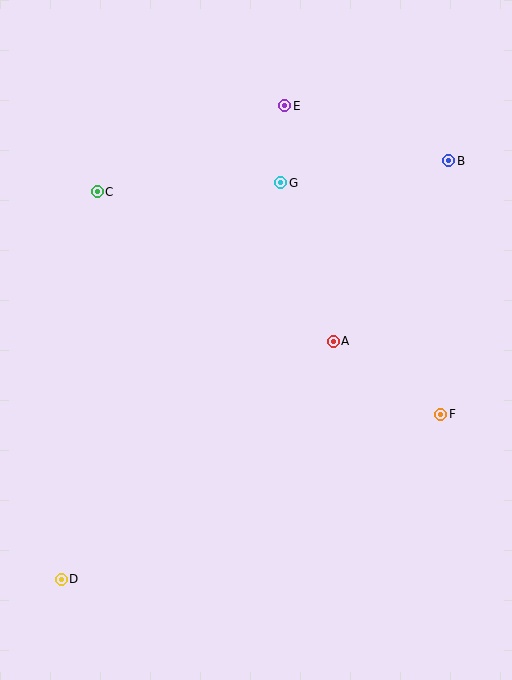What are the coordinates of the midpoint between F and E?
The midpoint between F and E is at (363, 260).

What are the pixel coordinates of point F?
Point F is at (441, 414).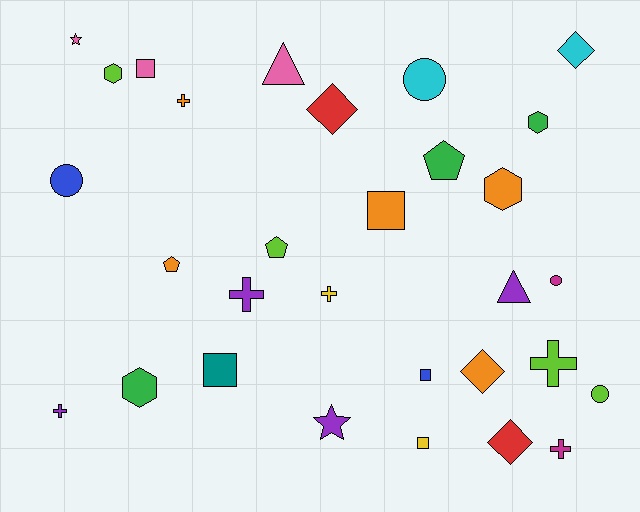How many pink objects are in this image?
There are 3 pink objects.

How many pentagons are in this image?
There are 3 pentagons.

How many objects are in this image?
There are 30 objects.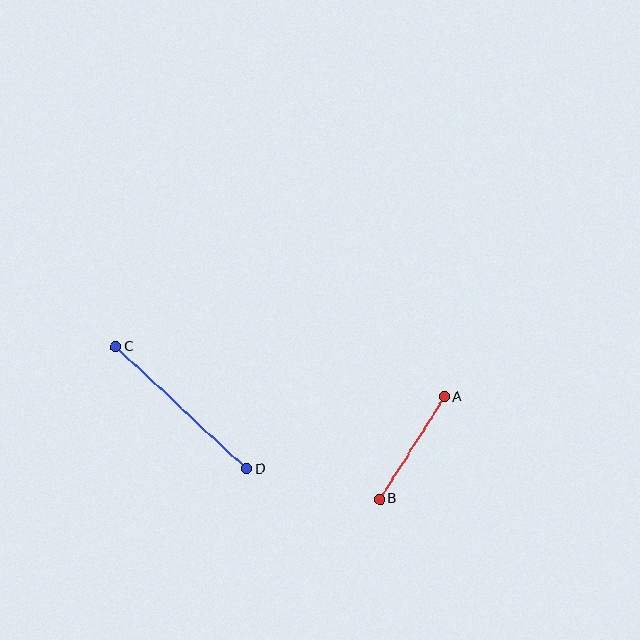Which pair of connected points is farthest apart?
Points C and D are farthest apart.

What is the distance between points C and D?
The distance is approximately 179 pixels.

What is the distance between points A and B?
The distance is approximately 121 pixels.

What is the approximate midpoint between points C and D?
The midpoint is at approximately (181, 408) pixels.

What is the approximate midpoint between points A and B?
The midpoint is at approximately (412, 448) pixels.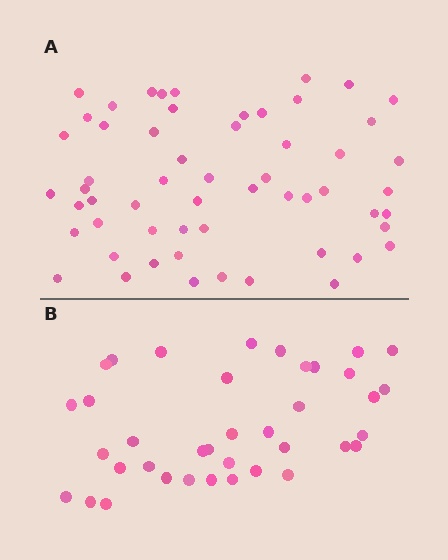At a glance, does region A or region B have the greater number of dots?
Region A (the top region) has more dots.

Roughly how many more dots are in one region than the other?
Region A has approximately 20 more dots than region B.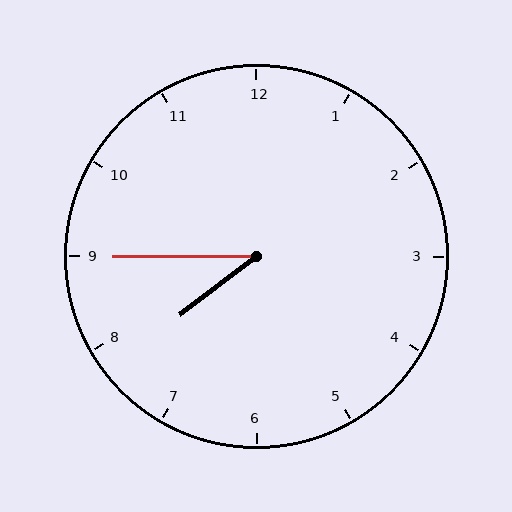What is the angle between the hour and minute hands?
Approximately 38 degrees.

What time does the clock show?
7:45.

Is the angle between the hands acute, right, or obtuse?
It is acute.